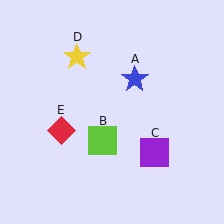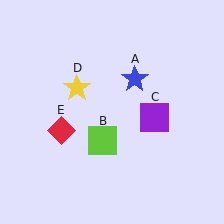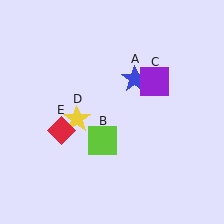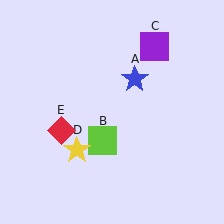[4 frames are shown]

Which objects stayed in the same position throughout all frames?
Blue star (object A) and lime square (object B) and red diamond (object E) remained stationary.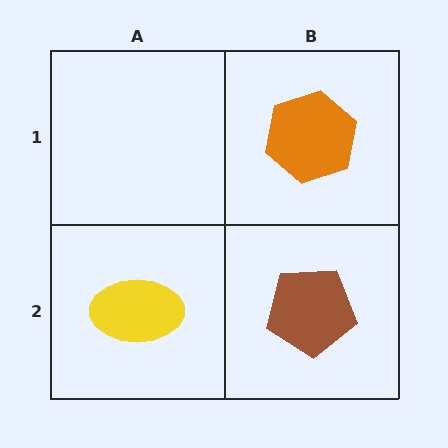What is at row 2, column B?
A brown pentagon.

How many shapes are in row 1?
1 shape.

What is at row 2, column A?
A yellow ellipse.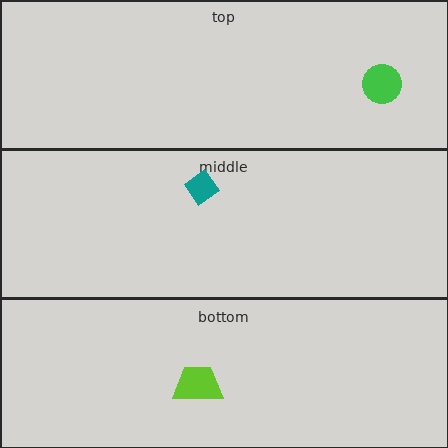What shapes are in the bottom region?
The lime trapezoid.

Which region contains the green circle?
The top region.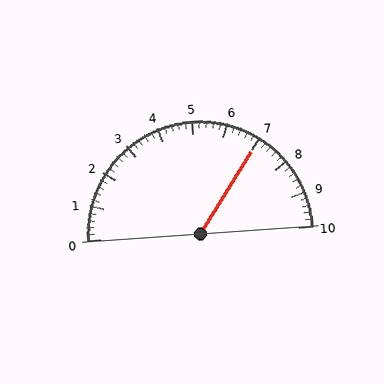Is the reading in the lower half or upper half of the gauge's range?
The reading is in the upper half of the range (0 to 10).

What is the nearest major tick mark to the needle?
The nearest major tick mark is 7.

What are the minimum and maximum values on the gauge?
The gauge ranges from 0 to 10.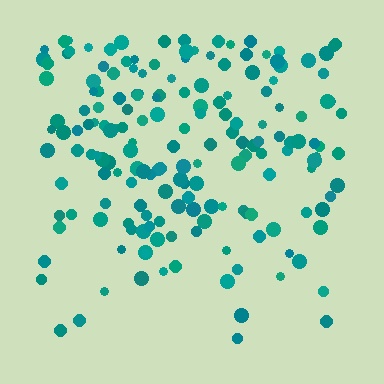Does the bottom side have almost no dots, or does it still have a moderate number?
Still a moderate number, just noticeably fewer than the top.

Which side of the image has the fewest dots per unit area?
The bottom.